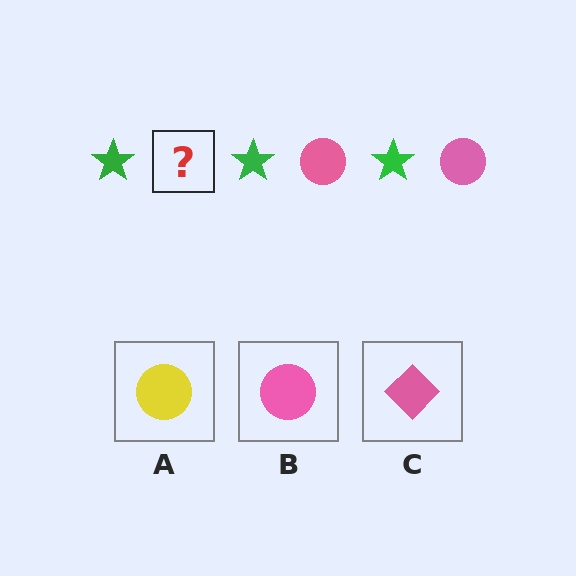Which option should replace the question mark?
Option B.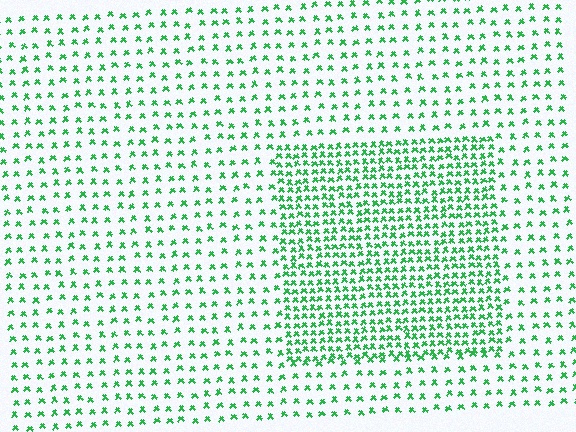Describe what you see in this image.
The image contains small green elements arranged at two different densities. A rectangle-shaped region is visible where the elements are more densely packed than the surrounding area.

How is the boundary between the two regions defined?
The boundary is defined by a change in element density (approximately 2.3x ratio). All elements are the same color, size, and shape.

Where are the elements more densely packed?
The elements are more densely packed inside the rectangle boundary.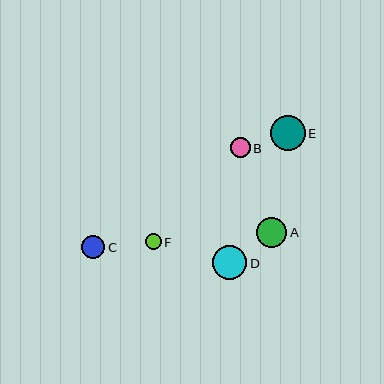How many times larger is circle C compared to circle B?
Circle C is approximately 1.1 times the size of circle B.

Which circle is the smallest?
Circle F is the smallest with a size of approximately 16 pixels.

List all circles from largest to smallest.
From largest to smallest: E, D, A, C, B, F.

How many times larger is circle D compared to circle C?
Circle D is approximately 1.5 times the size of circle C.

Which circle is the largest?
Circle E is the largest with a size of approximately 35 pixels.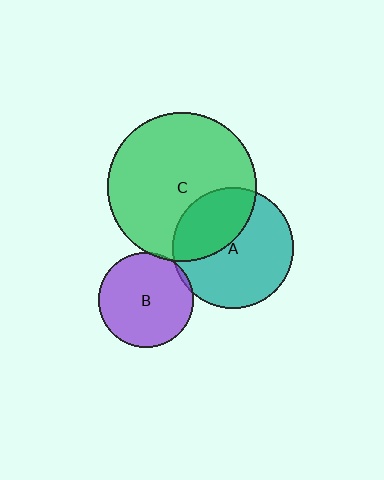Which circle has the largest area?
Circle C (green).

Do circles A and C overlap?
Yes.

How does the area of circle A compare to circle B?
Approximately 1.6 times.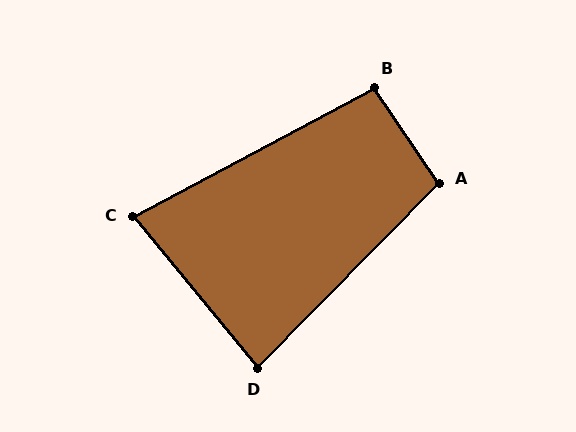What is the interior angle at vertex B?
Approximately 96 degrees (obtuse).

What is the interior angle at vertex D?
Approximately 84 degrees (acute).